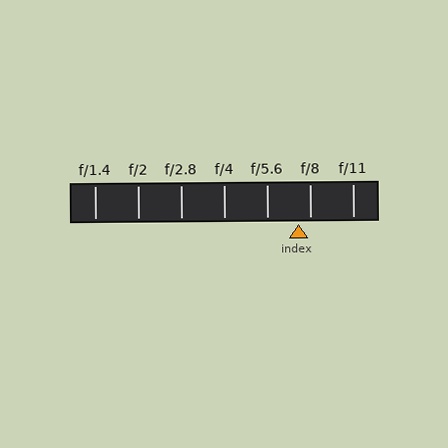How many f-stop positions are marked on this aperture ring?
There are 7 f-stop positions marked.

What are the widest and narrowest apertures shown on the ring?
The widest aperture shown is f/1.4 and the narrowest is f/11.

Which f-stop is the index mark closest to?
The index mark is closest to f/8.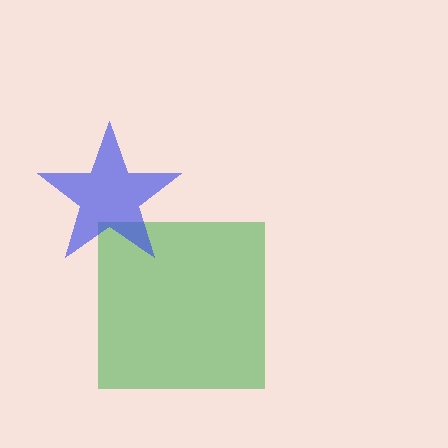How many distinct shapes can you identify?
There are 2 distinct shapes: a green square, a blue star.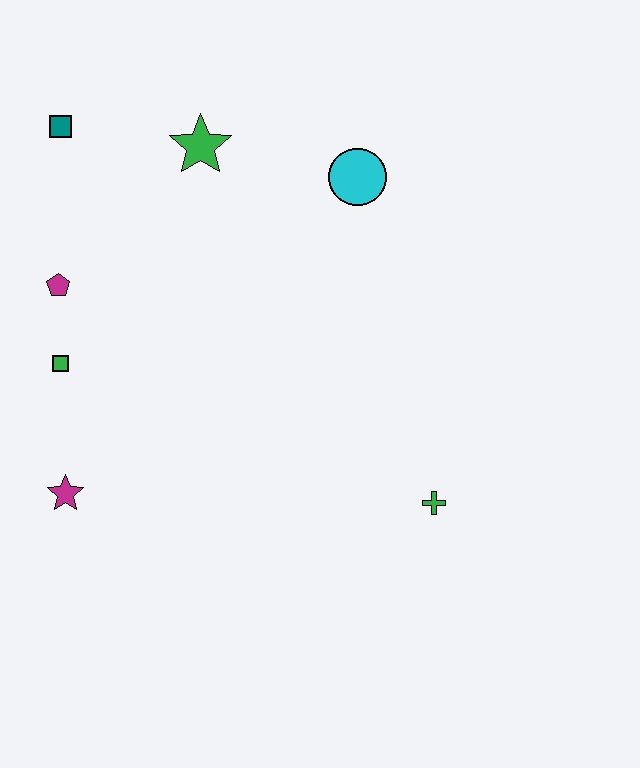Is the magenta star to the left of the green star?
Yes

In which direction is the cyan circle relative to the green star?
The cyan circle is to the right of the green star.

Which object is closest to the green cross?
The cyan circle is closest to the green cross.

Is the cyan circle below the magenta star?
No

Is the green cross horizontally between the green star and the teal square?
No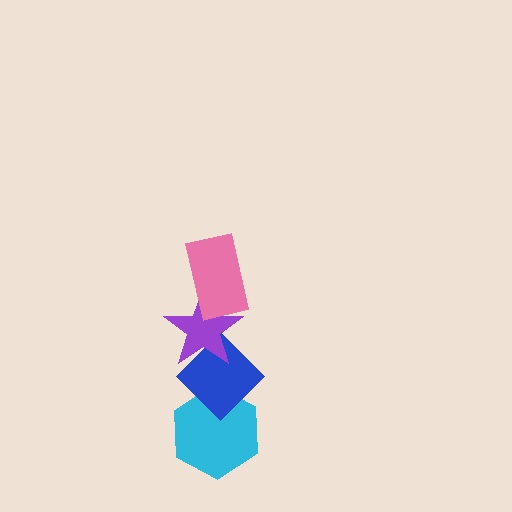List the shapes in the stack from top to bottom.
From top to bottom: the pink rectangle, the purple star, the blue diamond, the cyan hexagon.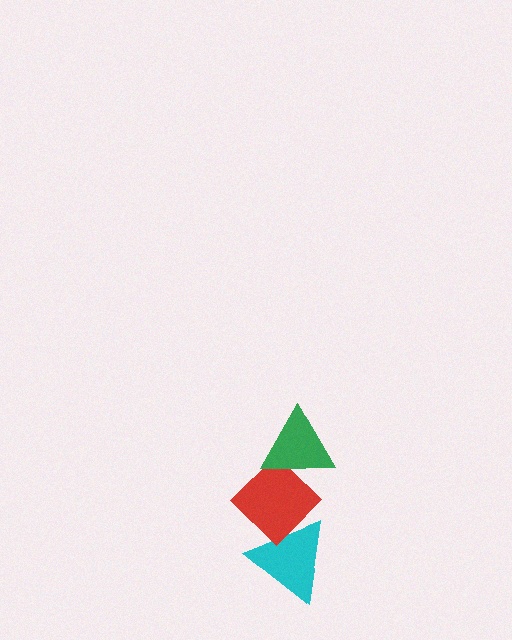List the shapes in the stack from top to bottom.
From top to bottom: the green triangle, the red diamond, the cyan triangle.